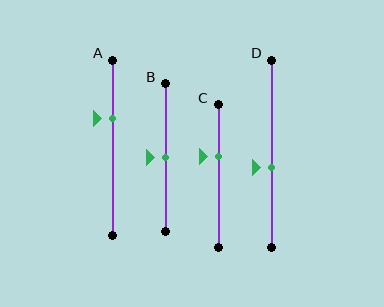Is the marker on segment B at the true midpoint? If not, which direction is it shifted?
Yes, the marker on segment B is at the true midpoint.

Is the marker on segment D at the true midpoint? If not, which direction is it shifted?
No, the marker on segment D is shifted downward by about 7% of the segment length.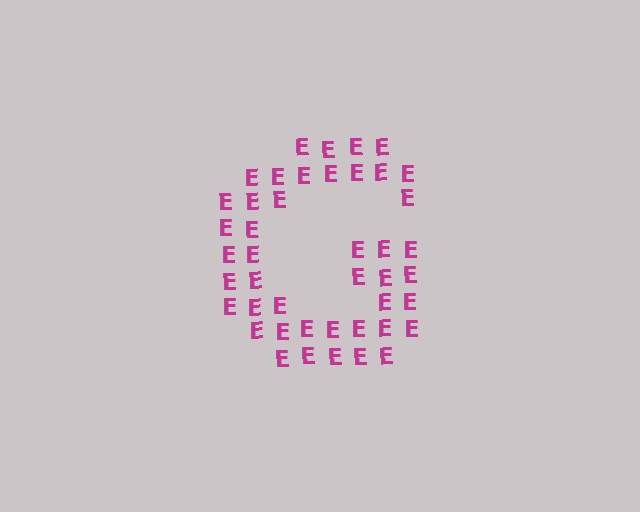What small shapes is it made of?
It is made of small letter E's.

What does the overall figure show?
The overall figure shows the letter G.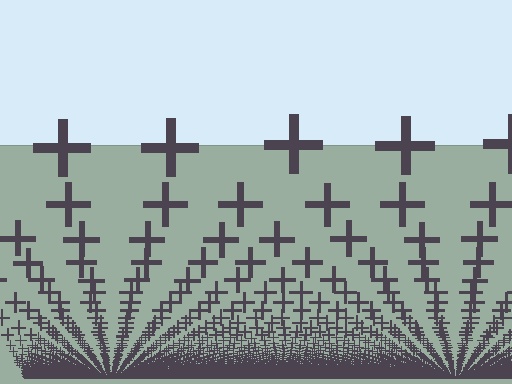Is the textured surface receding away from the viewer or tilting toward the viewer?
The surface appears to tilt toward the viewer. Texture elements get larger and sparser toward the top.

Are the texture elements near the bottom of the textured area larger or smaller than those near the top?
Smaller. The gradient is inverted — elements near the bottom are smaller and denser.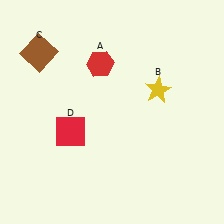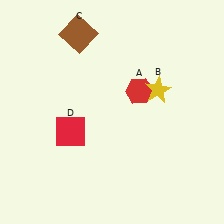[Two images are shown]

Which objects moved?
The objects that moved are: the red hexagon (A), the brown square (C).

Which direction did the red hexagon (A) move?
The red hexagon (A) moved right.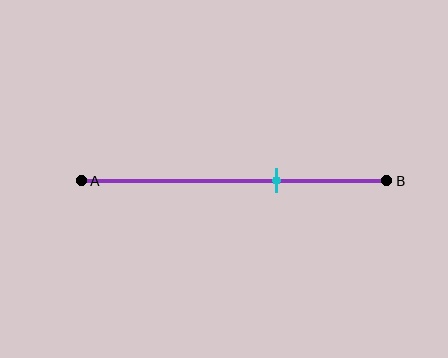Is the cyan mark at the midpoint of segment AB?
No, the mark is at about 65% from A, not at the 50% midpoint.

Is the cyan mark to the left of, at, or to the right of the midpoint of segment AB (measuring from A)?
The cyan mark is to the right of the midpoint of segment AB.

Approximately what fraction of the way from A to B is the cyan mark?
The cyan mark is approximately 65% of the way from A to B.